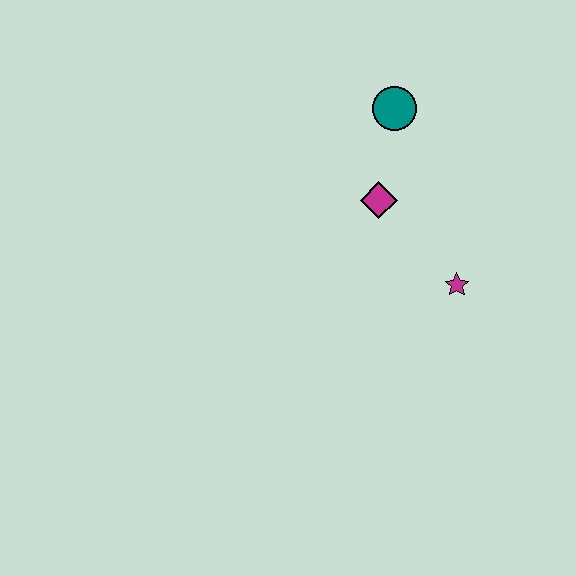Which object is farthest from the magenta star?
The teal circle is farthest from the magenta star.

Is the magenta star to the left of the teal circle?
No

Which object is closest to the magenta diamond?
The teal circle is closest to the magenta diamond.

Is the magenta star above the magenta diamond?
No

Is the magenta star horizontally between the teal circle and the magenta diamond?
No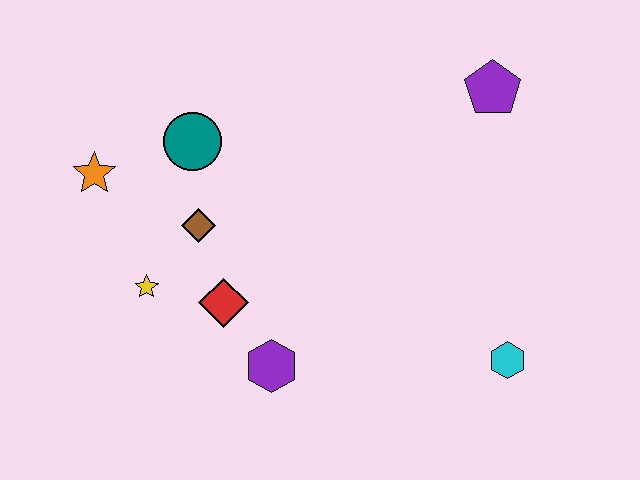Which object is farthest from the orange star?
The cyan hexagon is farthest from the orange star.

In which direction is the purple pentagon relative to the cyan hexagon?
The purple pentagon is above the cyan hexagon.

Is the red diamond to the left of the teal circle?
No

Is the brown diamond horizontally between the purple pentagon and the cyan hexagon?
No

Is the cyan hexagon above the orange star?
No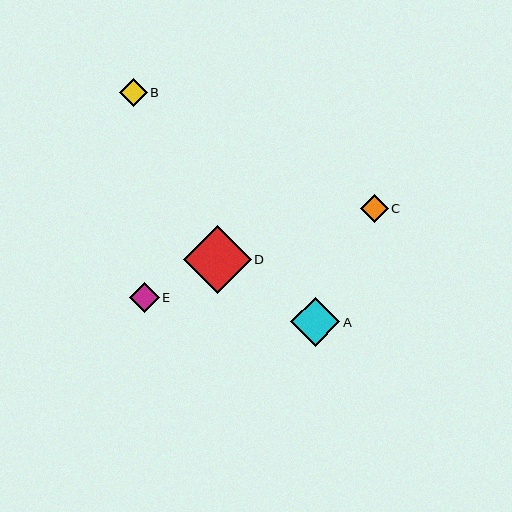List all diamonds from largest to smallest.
From largest to smallest: D, A, E, C, B.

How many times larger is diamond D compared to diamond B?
Diamond D is approximately 2.5 times the size of diamond B.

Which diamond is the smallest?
Diamond B is the smallest with a size of approximately 27 pixels.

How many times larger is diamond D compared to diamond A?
Diamond D is approximately 1.4 times the size of diamond A.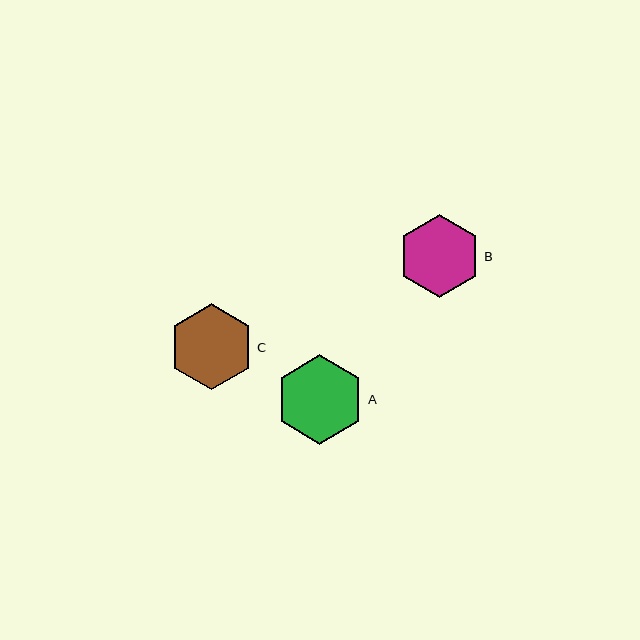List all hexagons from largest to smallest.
From largest to smallest: A, C, B.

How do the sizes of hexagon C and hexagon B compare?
Hexagon C and hexagon B are approximately the same size.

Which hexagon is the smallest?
Hexagon B is the smallest with a size of approximately 83 pixels.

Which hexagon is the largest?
Hexagon A is the largest with a size of approximately 90 pixels.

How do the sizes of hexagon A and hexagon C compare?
Hexagon A and hexagon C are approximately the same size.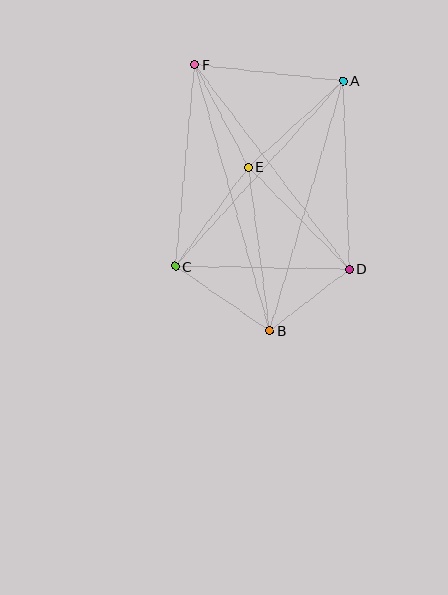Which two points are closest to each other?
Points B and D are closest to each other.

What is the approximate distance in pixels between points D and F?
The distance between D and F is approximately 256 pixels.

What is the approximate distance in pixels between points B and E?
The distance between B and E is approximately 165 pixels.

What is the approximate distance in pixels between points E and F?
The distance between E and F is approximately 115 pixels.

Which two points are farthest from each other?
Points B and F are farthest from each other.